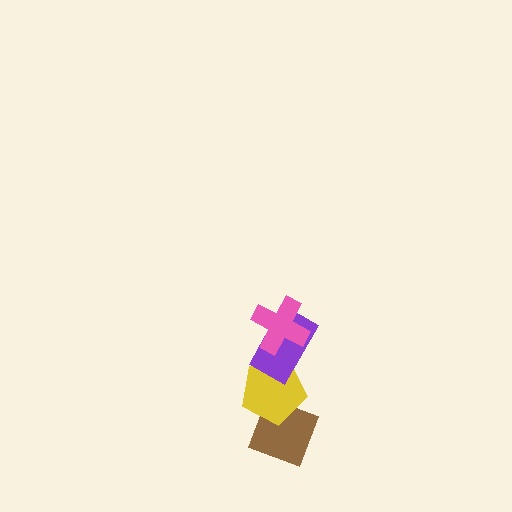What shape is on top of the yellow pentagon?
The purple rectangle is on top of the yellow pentagon.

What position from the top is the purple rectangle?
The purple rectangle is 2nd from the top.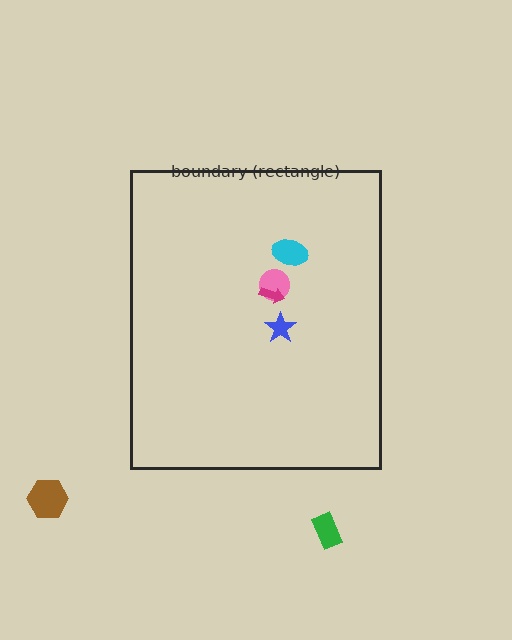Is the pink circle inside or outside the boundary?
Inside.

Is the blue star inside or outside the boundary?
Inside.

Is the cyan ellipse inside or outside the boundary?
Inside.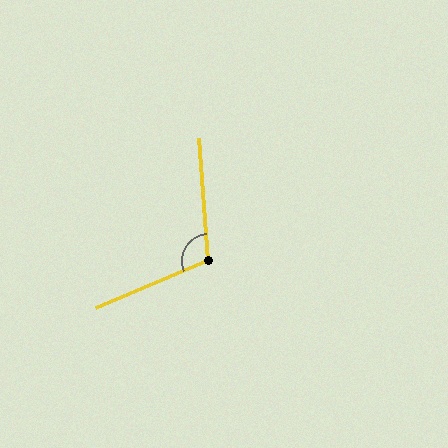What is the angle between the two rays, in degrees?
Approximately 108 degrees.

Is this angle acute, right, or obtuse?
It is obtuse.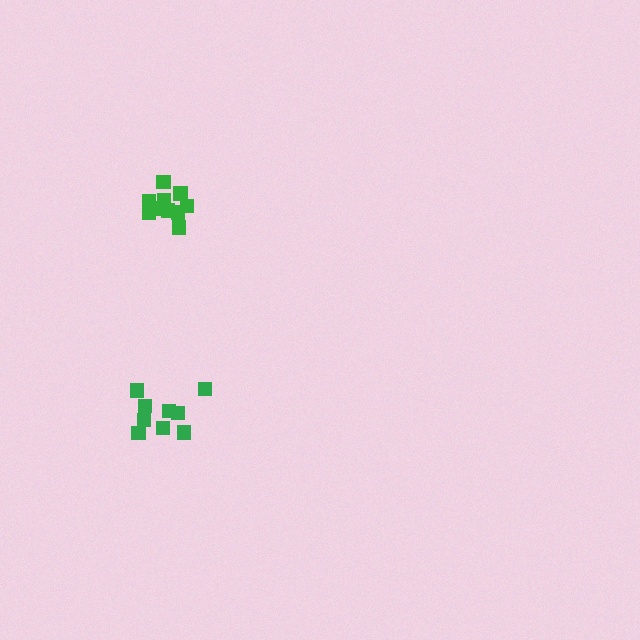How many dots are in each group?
Group 1: 9 dots, Group 2: 10 dots (19 total).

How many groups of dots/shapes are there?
There are 2 groups.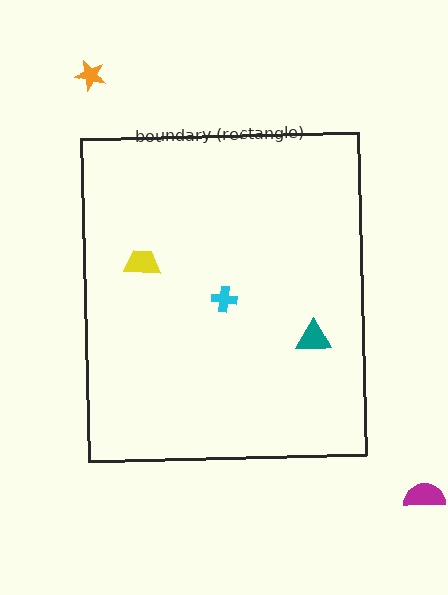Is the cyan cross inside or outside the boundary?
Inside.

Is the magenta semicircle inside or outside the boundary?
Outside.